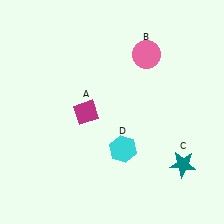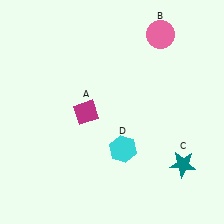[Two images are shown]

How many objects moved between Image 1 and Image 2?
1 object moved between the two images.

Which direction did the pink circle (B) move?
The pink circle (B) moved up.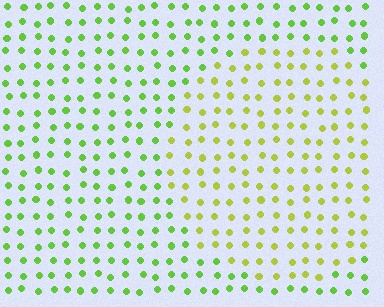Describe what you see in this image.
The image is filled with small lime elements in a uniform arrangement. A circle-shaped region is visible where the elements are tinted to a slightly different hue, forming a subtle color boundary.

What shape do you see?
I see a circle.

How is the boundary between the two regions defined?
The boundary is defined purely by a slight shift in hue (about 33 degrees). Spacing, size, and orientation are identical on both sides.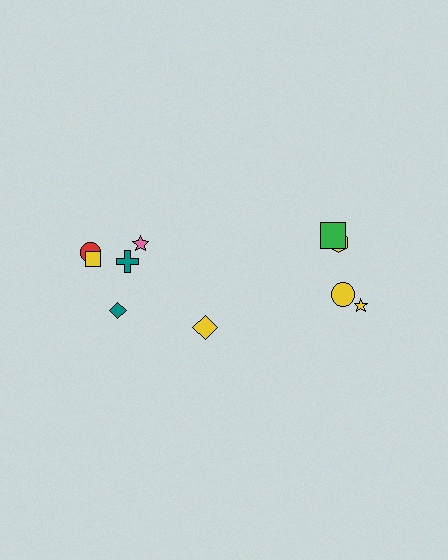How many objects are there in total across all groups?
There are 10 objects.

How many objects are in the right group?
There are 4 objects.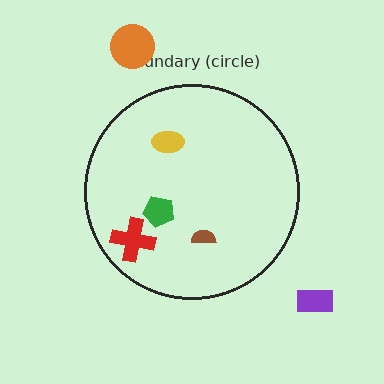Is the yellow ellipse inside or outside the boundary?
Inside.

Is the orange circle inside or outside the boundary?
Outside.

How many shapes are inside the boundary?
4 inside, 2 outside.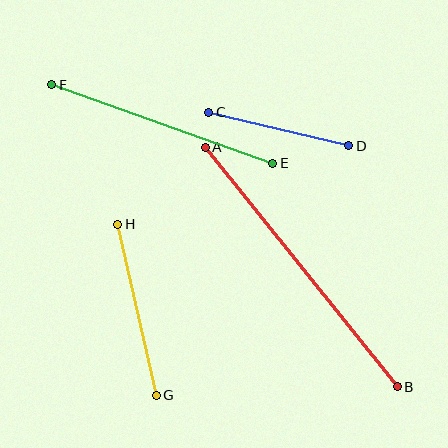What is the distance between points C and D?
The distance is approximately 144 pixels.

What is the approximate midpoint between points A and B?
The midpoint is at approximately (301, 267) pixels.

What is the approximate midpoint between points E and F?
The midpoint is at approximately (162, 124) pixels.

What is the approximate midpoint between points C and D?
The midpoint is at approximately (279, 129) pixels.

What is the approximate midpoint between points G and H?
The midpoint is at approximately (137, 310) pixels.